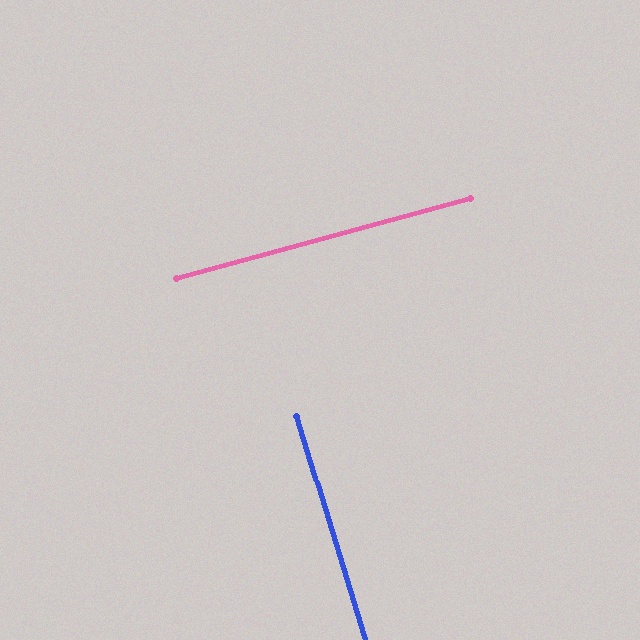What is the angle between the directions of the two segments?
Approximately 88 degrees.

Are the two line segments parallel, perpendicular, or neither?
Perpendicular — they meet at approximately 88°.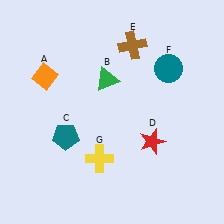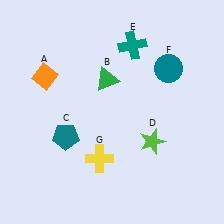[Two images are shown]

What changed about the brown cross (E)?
In Image 1, E is brown. In Image 2, it changed to teal.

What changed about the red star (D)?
In Image 1, D is red. In Image 2, it changed to lime.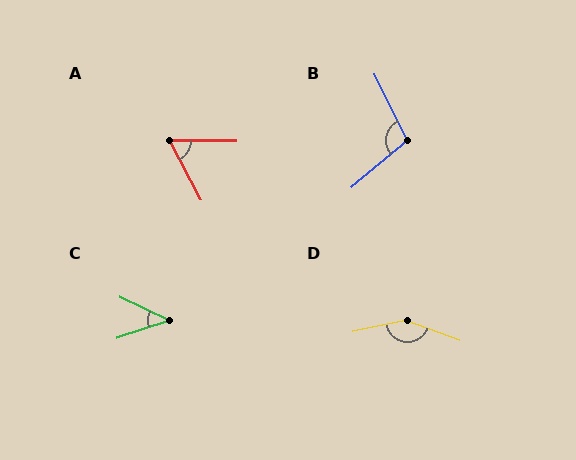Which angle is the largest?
D, at approximately 147 degrees.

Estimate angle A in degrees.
Approximately 62 degrees.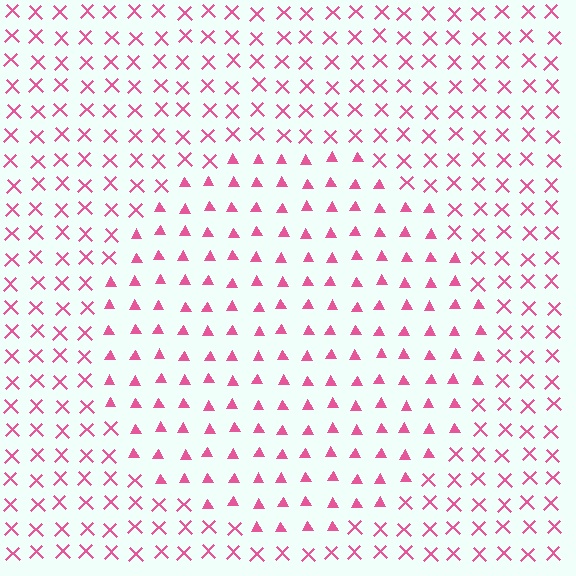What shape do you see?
I see a circle.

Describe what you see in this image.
The image is filled with small pink elements arranged in a uniform grid. A circle-shaped region contains triangles, while the surrounding area contains X marks. The boundary is defined purely by the change in element shape.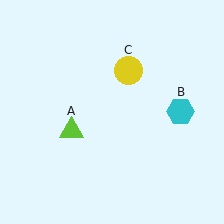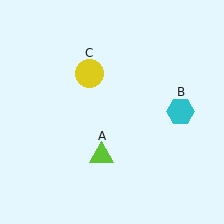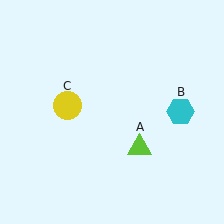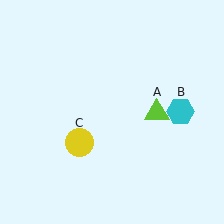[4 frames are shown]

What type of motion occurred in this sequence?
The lime triangle (object A), yellow circle (object C) rotated counterclockwise around the center of the scene.